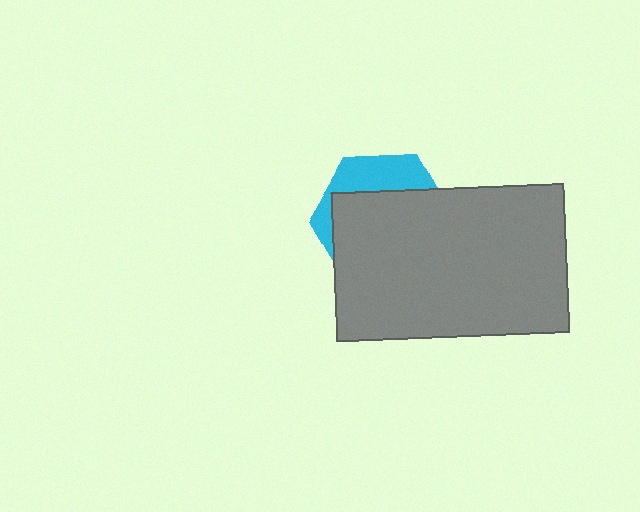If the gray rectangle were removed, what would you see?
You would see the complete cyan hexagon.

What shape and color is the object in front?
The object in front is a gray rectangle.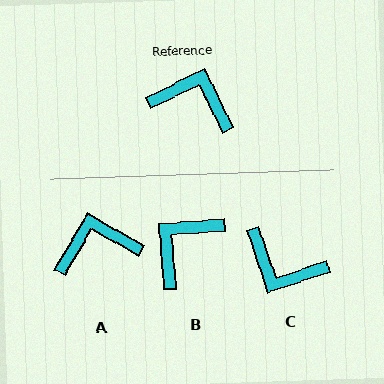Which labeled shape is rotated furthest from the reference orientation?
C, about 173 degrees away.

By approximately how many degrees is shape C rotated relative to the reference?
Approximately 173 degrees counter-clockwise.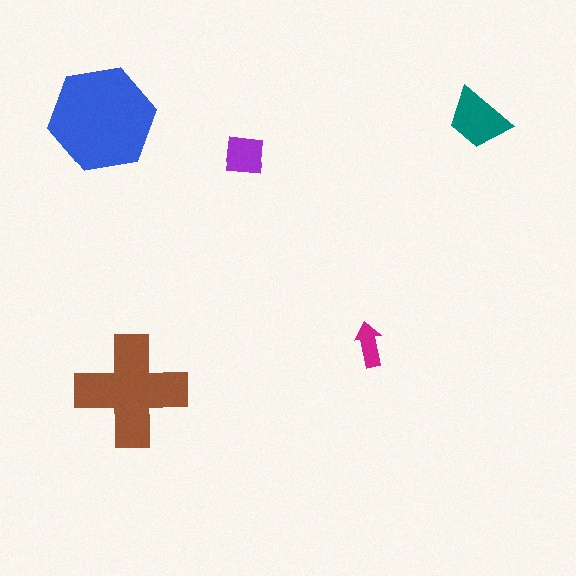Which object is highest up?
The blue hexagon is topmost.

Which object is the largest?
The blue hexagon.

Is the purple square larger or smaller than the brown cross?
Smaller.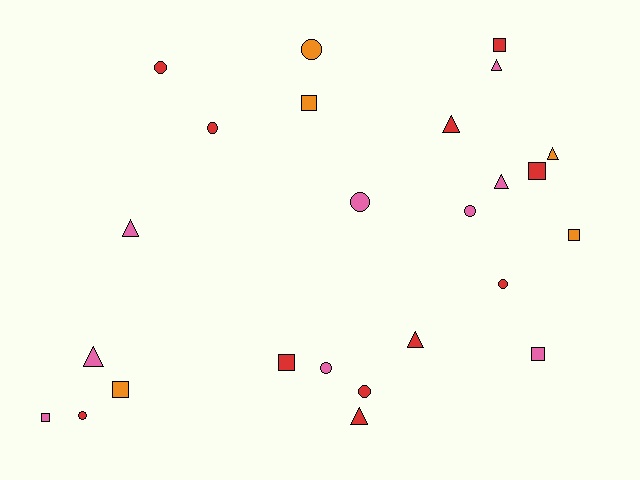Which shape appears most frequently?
Circle, with 9 objects.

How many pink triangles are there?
There are 4 pink triangles.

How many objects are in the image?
There are 25 objects.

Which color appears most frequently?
Red, with 11 objects.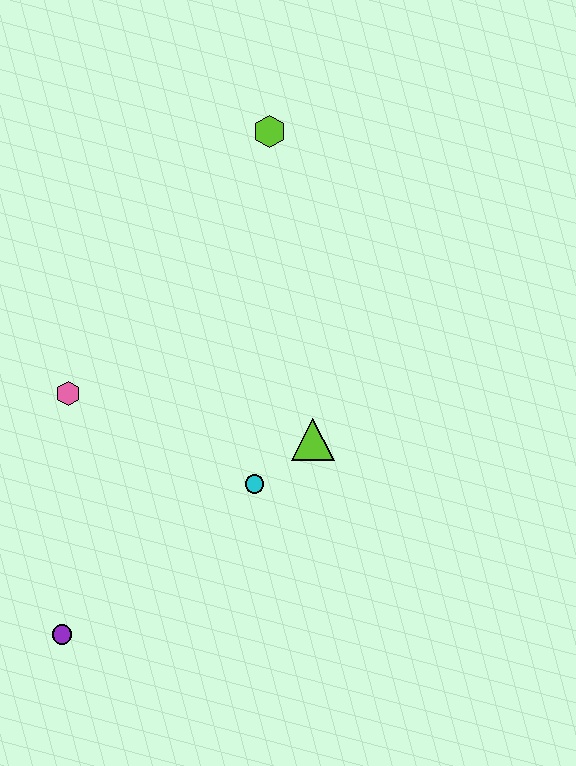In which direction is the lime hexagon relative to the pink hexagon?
The lime hexagon is above the pink hexagon.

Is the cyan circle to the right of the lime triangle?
No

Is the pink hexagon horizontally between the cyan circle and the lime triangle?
No